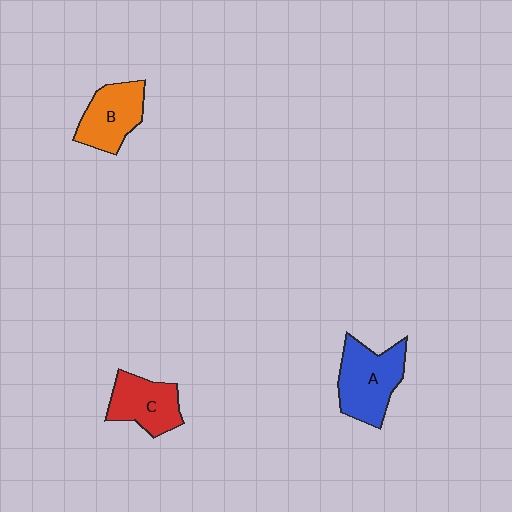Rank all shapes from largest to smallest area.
From largest to smallest: A (blue), B (orange), C (red).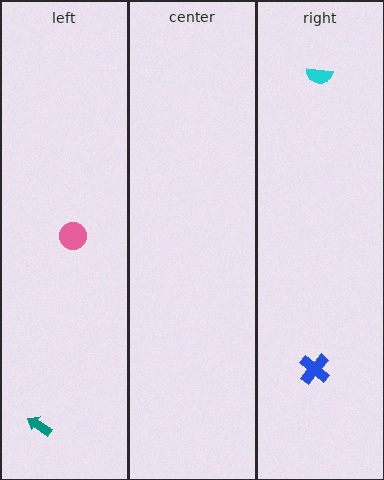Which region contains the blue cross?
The right region.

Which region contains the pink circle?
The left region.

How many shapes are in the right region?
2.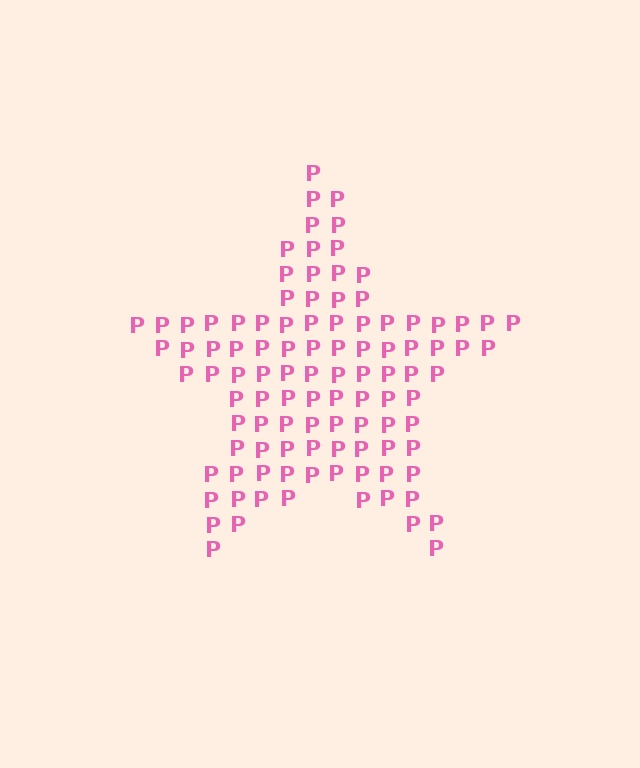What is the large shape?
The large shape is a star.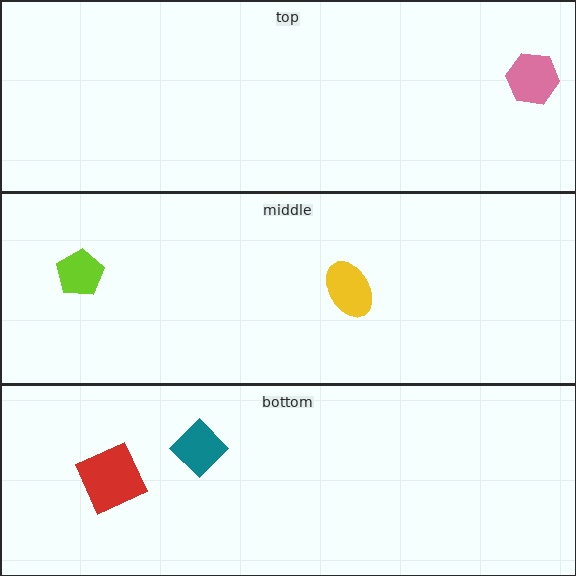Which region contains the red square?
The bottom region.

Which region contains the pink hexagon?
The top region.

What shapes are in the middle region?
The lime pentagon, the yellow ellipse.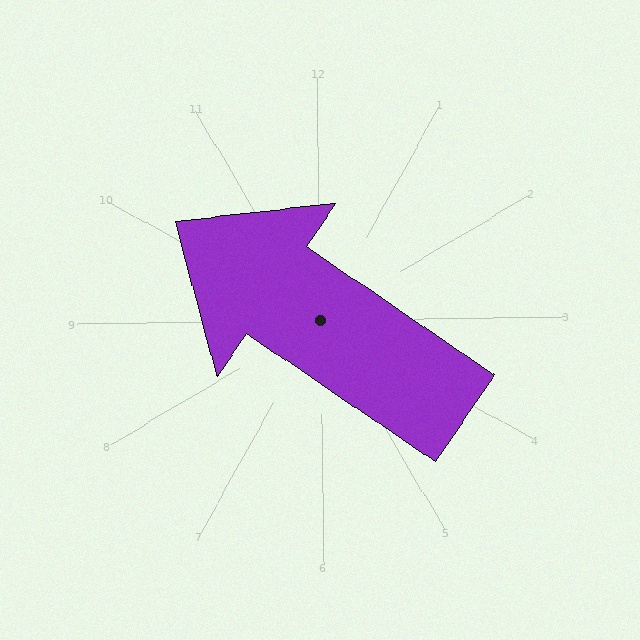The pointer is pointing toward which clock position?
Roughly 10 o'clock.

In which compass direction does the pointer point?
Northwest.